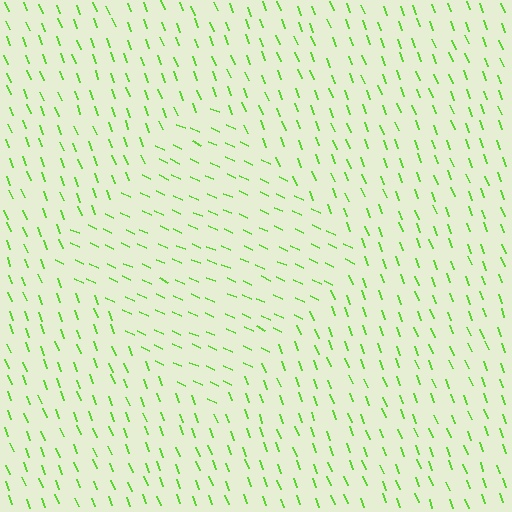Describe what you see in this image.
The image is filled with small lime line segments. A diamond region in the image has lines oriented differently from the surrounding lines, creating a visible texture boundary.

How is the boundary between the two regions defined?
The boundary is defined purely by a change in line orientation (approximately 45 degrees difference). All lines are the same color and thickness.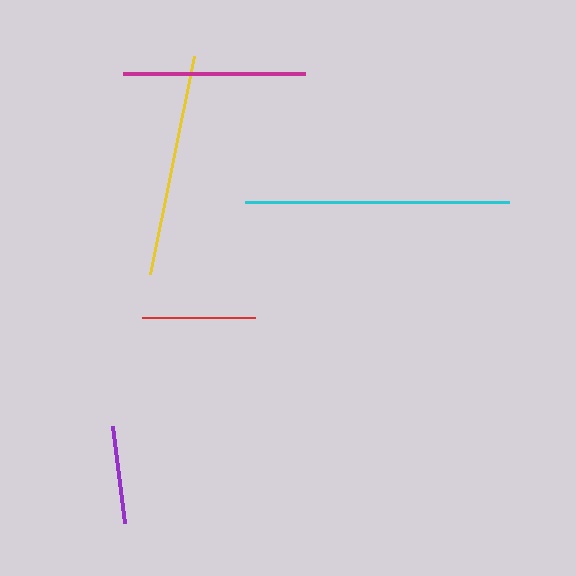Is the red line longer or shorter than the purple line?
The red line is longer than the purple line.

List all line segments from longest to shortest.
From longest to shortest: cyan, yellow, magenta, red, purple.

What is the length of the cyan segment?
The cyan segment is approximately 264 pixels long.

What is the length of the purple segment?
The purple segment is approximately 98 pixels long.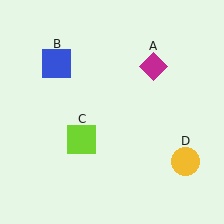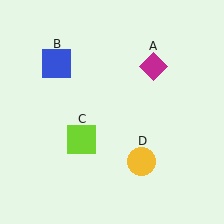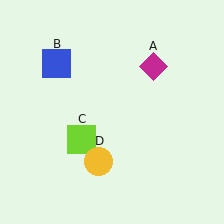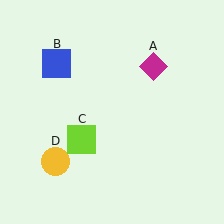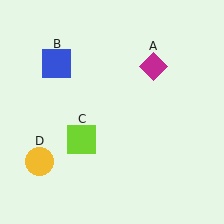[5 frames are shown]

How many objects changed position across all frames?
1 object changed position: yellow circle (object D).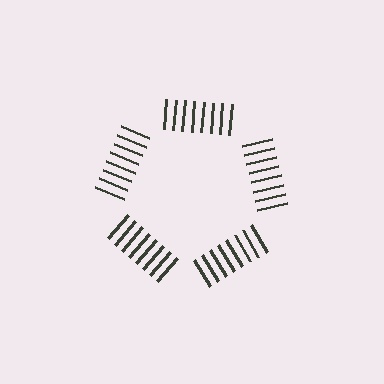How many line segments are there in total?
40 — 8 along each of the 5 edges.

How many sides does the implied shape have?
5 sides — the line-ends trace a pentagon.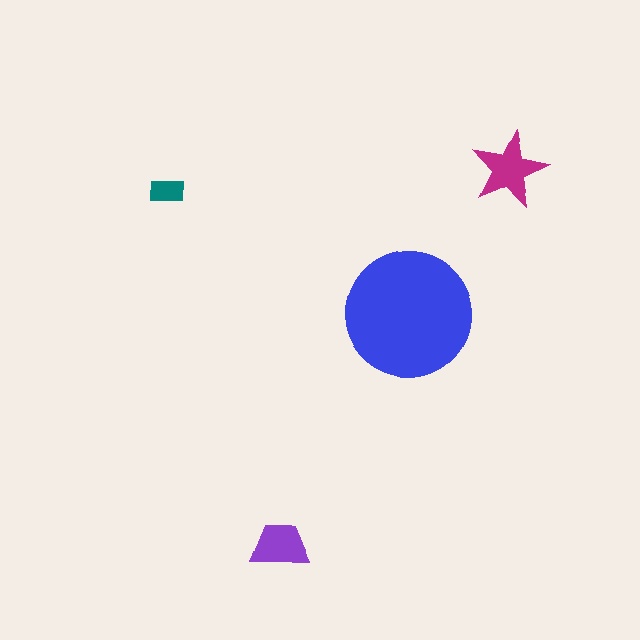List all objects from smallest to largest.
The teal rectangle, the purple trapezoid, the magenta star, the blue circle.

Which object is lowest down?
The purple trapezoid is bottommost.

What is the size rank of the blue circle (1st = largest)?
1st.